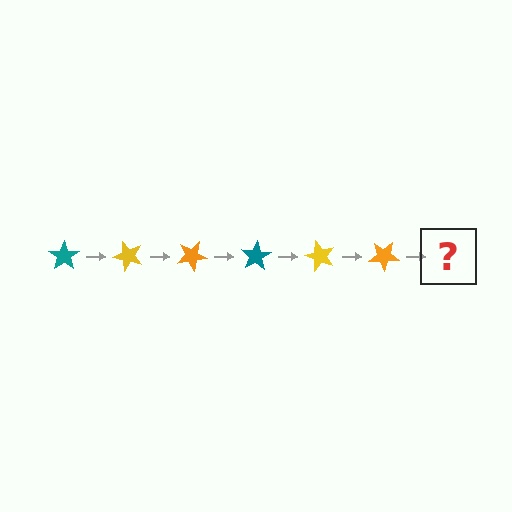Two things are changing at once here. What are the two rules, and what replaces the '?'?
The two rules are that it rotates 50 degrees each step and the color cycles through teal, yellow, and orange. The '?' should be a teal star, rotated 300 degrees from the start.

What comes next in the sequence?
The next element should be a teal star, rotated 300 degrees from the start.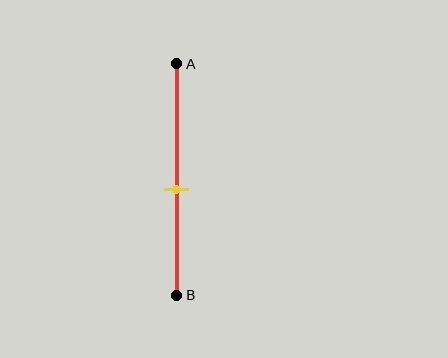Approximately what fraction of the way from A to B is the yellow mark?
The yellow mark is approximately 55% of the way from A to B.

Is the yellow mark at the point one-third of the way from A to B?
No, the mark is at about 55% from A, not at the 33% one-third point.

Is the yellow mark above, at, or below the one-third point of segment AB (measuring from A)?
The yellow mark is below the one-third point of segment AB.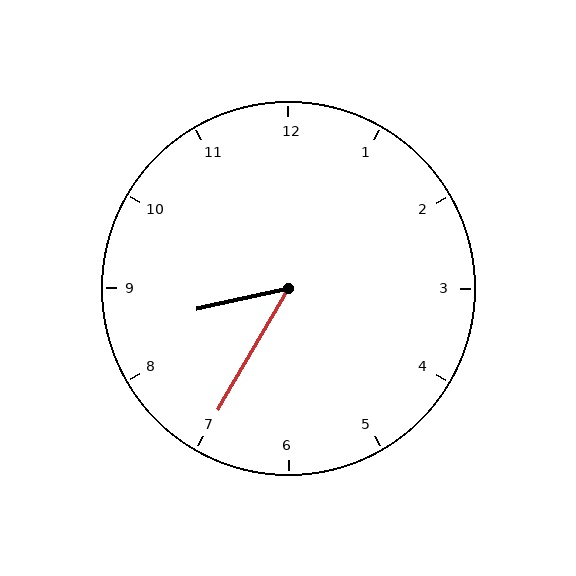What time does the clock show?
8:35.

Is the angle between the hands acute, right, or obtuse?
It is acute.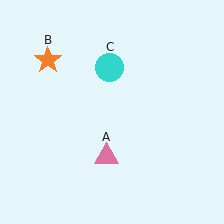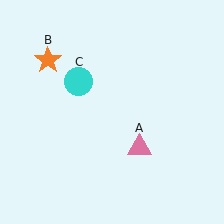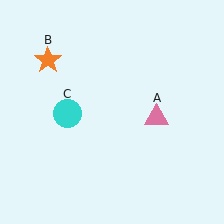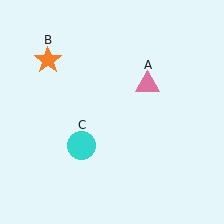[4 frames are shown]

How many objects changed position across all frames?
2 objects changed position: pink triangle (object A), cyan circle (object C).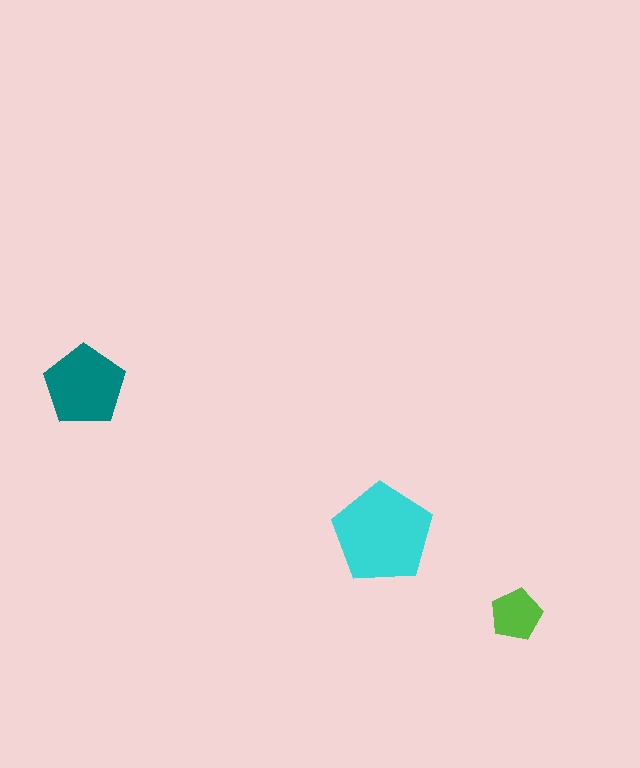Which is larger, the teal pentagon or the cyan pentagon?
The cyan one.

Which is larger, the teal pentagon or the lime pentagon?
The teal one.